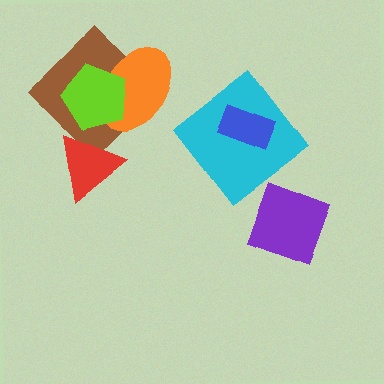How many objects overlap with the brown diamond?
3 objects overlap with the brown diamond.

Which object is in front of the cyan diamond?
The blue rectangle is in front of the cyan diamond.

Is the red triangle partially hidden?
No, no other shape covers it.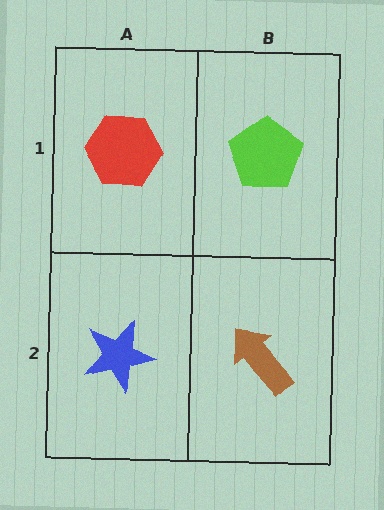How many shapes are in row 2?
2 shapes.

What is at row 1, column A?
A red hexagon.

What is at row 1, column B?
A lime pentagon.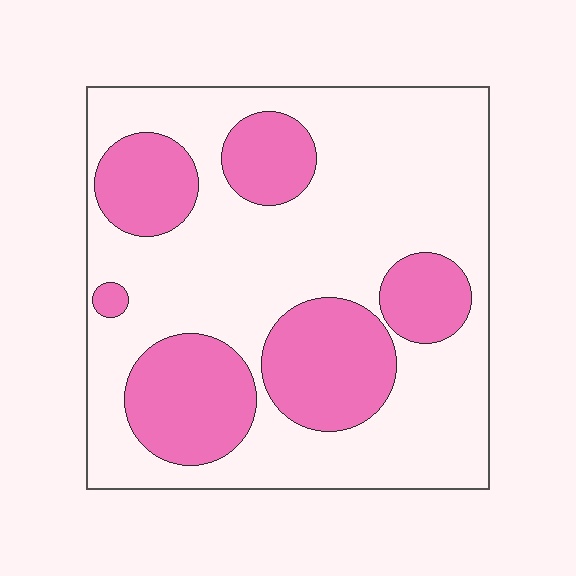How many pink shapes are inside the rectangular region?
6.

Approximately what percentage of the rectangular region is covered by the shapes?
Approximately 30%.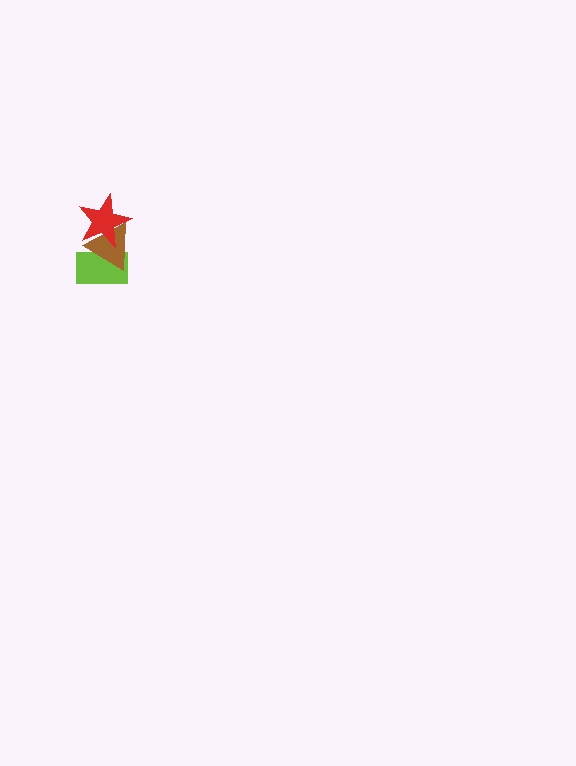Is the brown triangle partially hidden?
Yes, it is partially covered by another shape.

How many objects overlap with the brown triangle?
2 objects overlap with the brown triangle.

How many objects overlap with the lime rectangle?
2 objects overlap with the lime rectangle.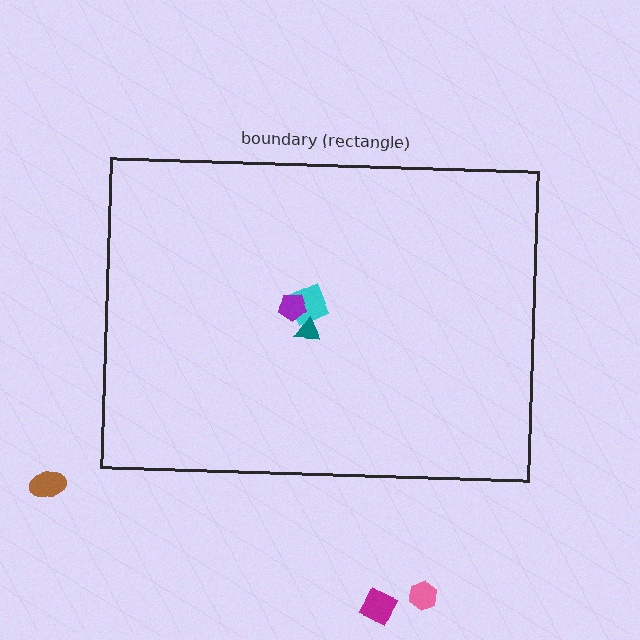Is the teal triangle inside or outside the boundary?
Inside.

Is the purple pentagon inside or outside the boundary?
Inside.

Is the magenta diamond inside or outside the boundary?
Outside.